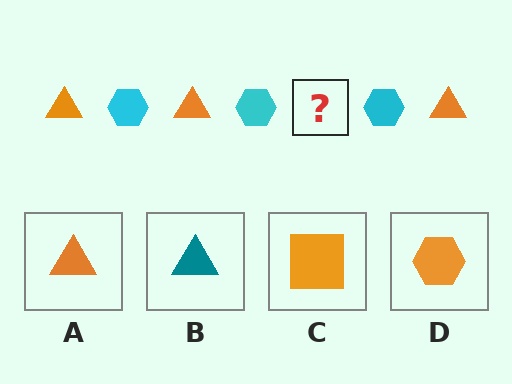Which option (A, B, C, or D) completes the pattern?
A.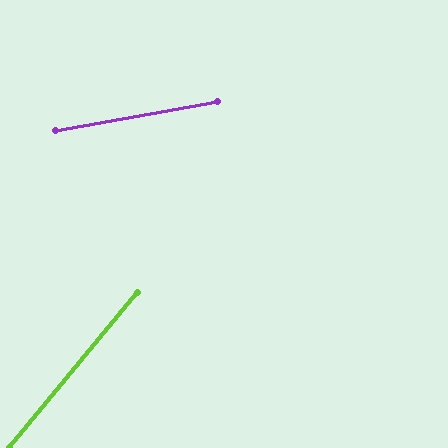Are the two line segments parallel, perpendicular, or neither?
Neither parallel nor perpendicular — they differ by about 40°.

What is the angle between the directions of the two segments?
Approximately 40 degrees.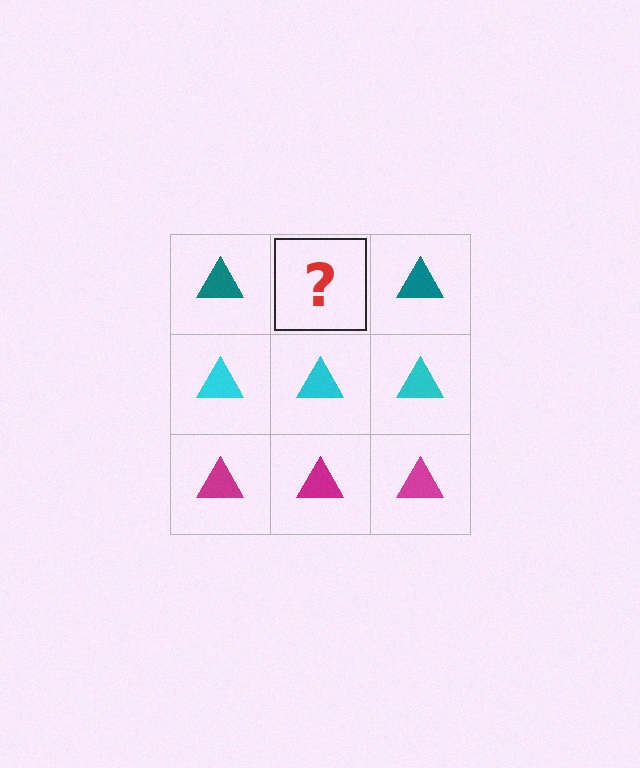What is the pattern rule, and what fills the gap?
The rule is that each row has a consistent color. The gap should be filled with a teal triangle.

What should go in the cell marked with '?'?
The missing cell should contain a teal triangle.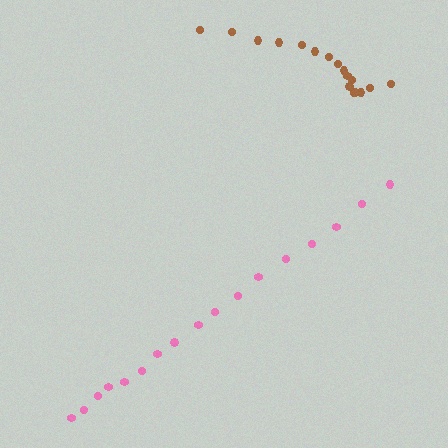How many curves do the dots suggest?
There are 2 distinct paths.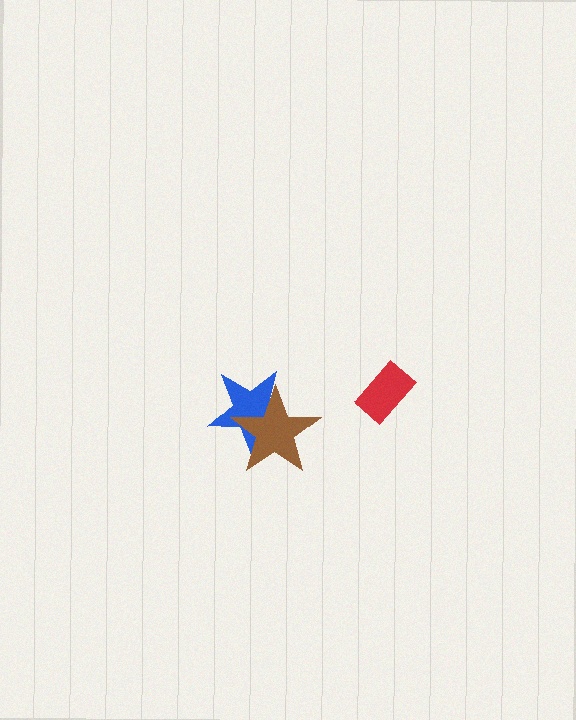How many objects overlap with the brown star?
1 object overlaps with the brown star.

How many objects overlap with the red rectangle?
0 objects overlap with the red rectangle.